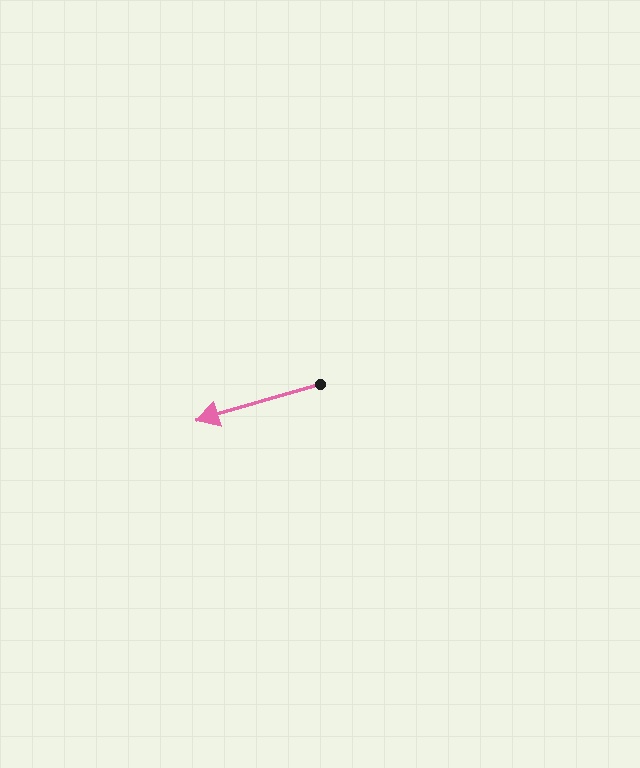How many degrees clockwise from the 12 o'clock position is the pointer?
Approximately 254 degrees.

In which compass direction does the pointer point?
West.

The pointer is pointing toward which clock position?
Roughly 8 o'clock.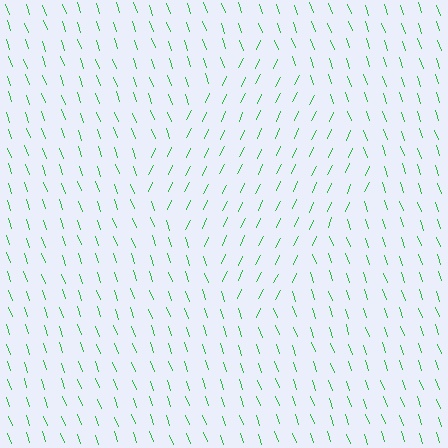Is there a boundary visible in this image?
Yes, there is a texture boundary formed by a change in line orientation.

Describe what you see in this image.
The image is filled with small green line segments. A diamond region in the image has lines oriented differently from the surrounding lines, creating a visible texture boundary.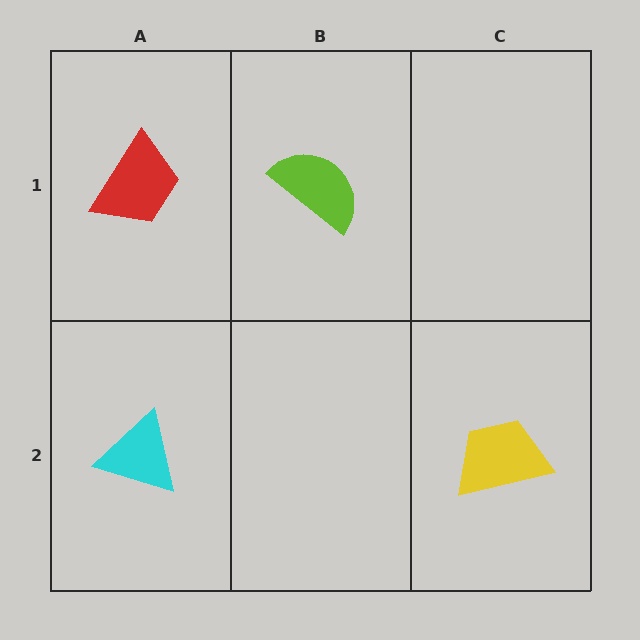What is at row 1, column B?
A lime semicircle.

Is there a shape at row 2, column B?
No, that cell is empty.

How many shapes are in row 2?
2 shapes.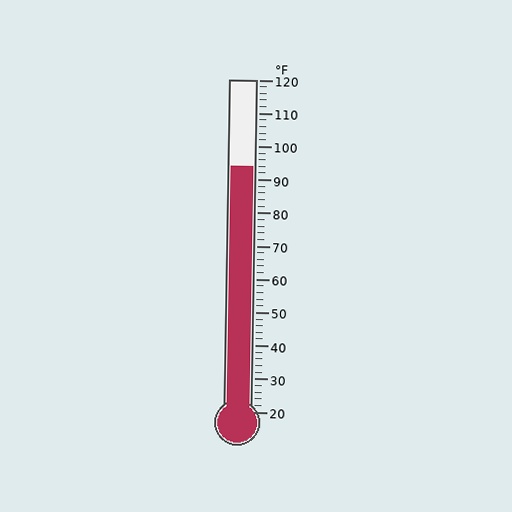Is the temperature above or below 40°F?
The temperature is above 40°F.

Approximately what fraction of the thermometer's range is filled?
The thermometer is filled to approximately 75% of its range.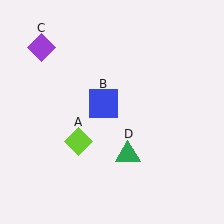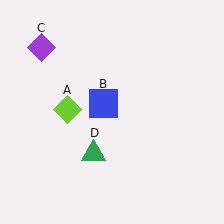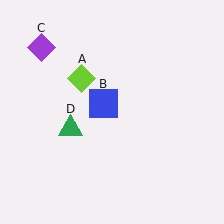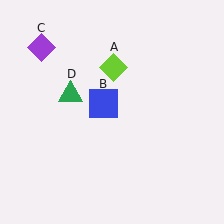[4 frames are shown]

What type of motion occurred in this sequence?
The lime diamond (object A), green triangle (object D) rotated clockwise around the center of the scene.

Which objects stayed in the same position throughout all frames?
Blue square (object B) and purple diamond (object C) remained stationary.